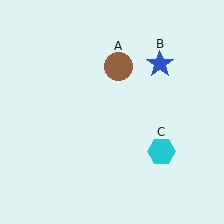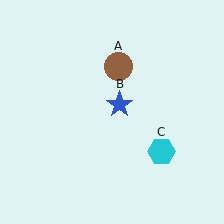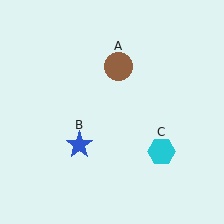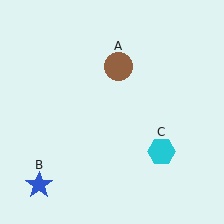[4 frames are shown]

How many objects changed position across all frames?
1 object changed position: blue star (object B).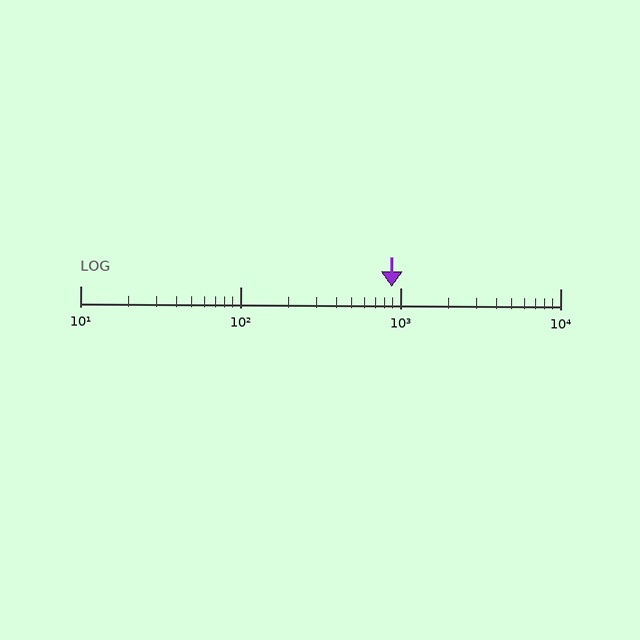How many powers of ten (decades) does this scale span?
The scale spans 3 decades, from 10 to 10000.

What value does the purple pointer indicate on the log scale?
The pointer indicates approximately 880.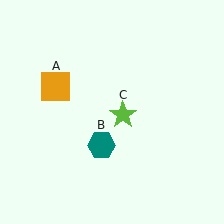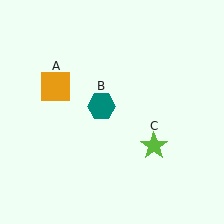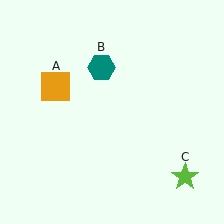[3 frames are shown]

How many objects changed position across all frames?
2 objects changed position: teal hexagon (object B), lime star (object C).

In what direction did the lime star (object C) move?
The lime star (object C) moved down and to the right.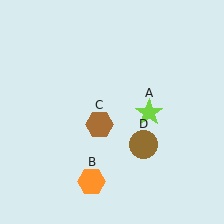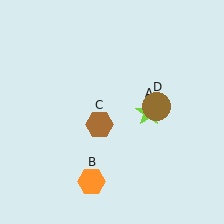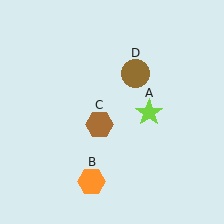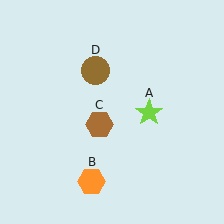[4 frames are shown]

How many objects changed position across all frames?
1 object changed position: brown circle (object D).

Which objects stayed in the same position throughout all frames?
Lime star (object A) and orange hexagon (object B) and brown hexagon (object C) remained stationary.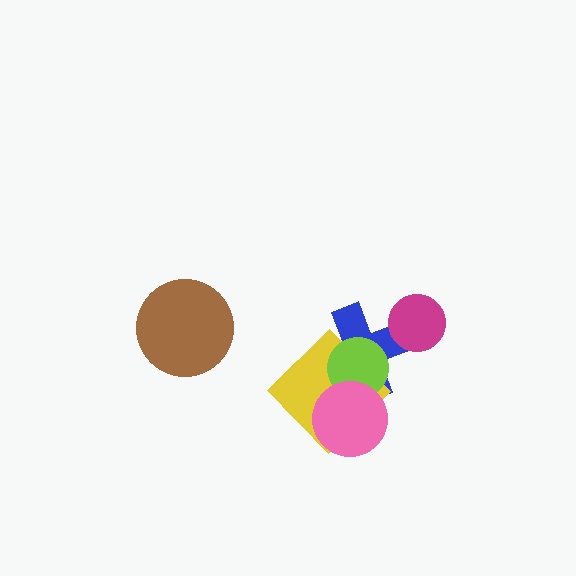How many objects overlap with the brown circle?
0 objects overlap with the brown circle.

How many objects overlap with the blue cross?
4 objects overlap with the blue cross.